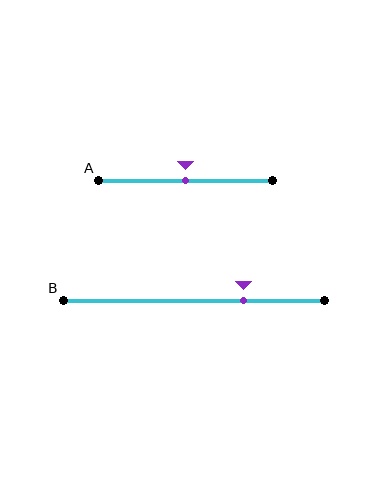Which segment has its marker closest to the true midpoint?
Segment A has its marker closest to the true midpoint.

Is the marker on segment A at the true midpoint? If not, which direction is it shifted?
Yes, the marker on segment A is at the true midpoint.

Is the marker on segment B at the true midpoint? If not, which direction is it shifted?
No, the marker on segment B is shifted to the right by about 19% of the segment length.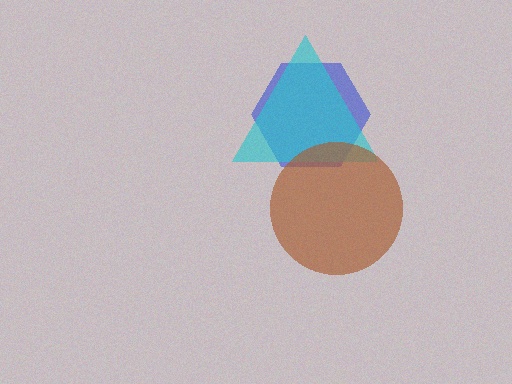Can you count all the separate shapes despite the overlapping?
Yes, there are 3 separate shapes.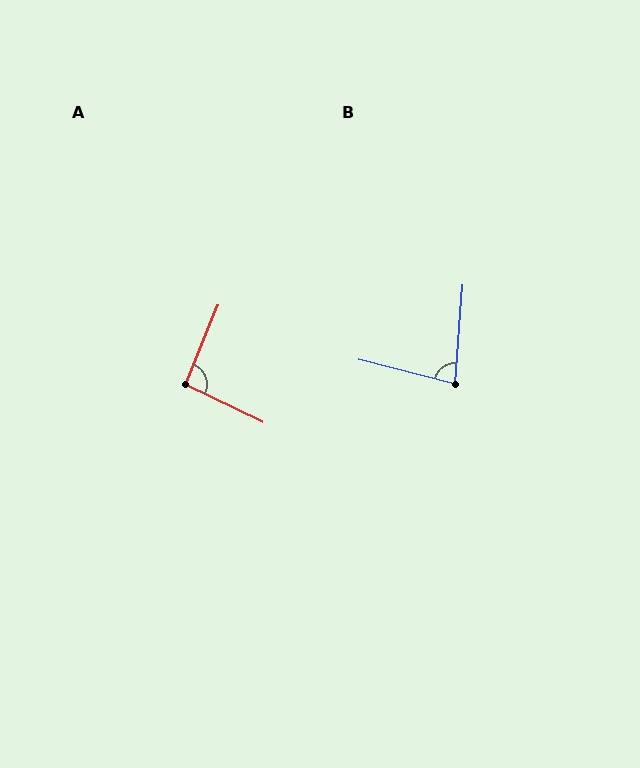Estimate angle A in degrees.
Approximately 94 degrees.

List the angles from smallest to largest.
B (80°), A (94°).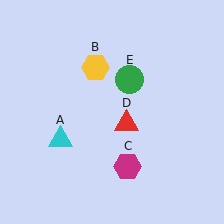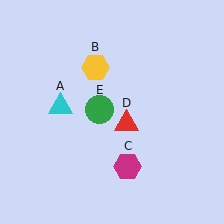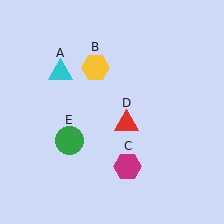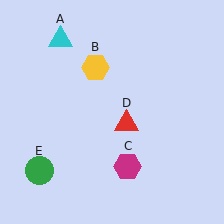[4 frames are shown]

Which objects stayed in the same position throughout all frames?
Yellow hexagon (object B) and magenta hexagon (object C) and red triangle (object D) remained stationary.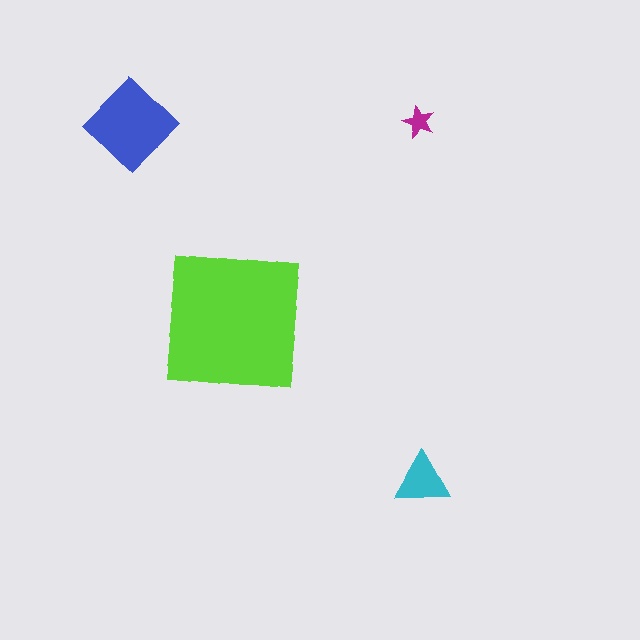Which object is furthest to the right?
The magenta star is rightmost.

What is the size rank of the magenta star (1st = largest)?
4th.